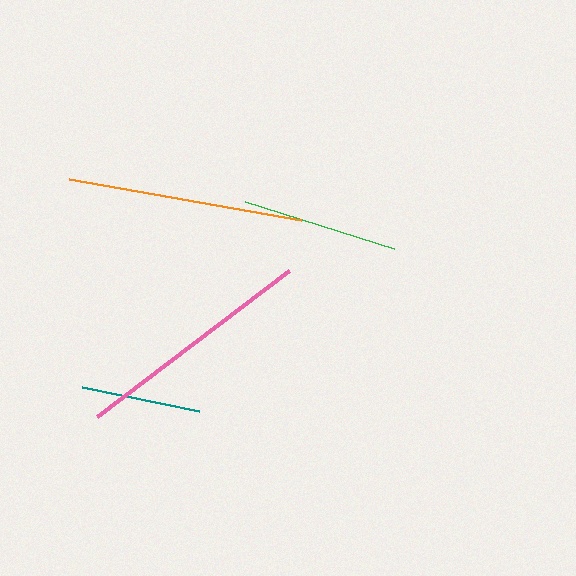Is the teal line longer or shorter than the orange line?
The orange line is longer than the teal line.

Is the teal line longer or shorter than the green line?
The green line is longer than the teal line.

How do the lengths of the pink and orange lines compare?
The pink and orange lines are approximately the same length.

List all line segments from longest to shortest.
From longest to shortest: pink, orange, green, teal.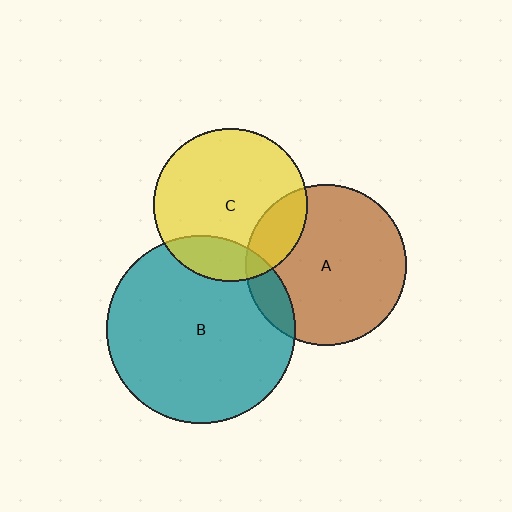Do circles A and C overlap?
Yes.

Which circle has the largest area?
Circle B (teal).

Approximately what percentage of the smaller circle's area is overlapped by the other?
Approximately 20%.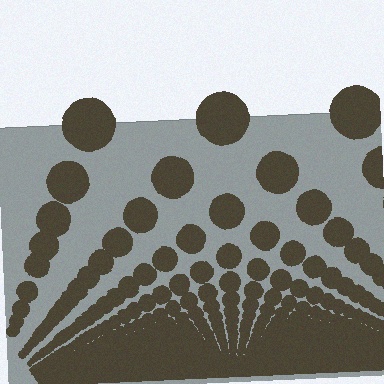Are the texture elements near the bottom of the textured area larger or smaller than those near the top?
Smaller. The gradient is inverted — elements near the bottom are smaller and denser.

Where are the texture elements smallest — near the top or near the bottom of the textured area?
Near the bottom.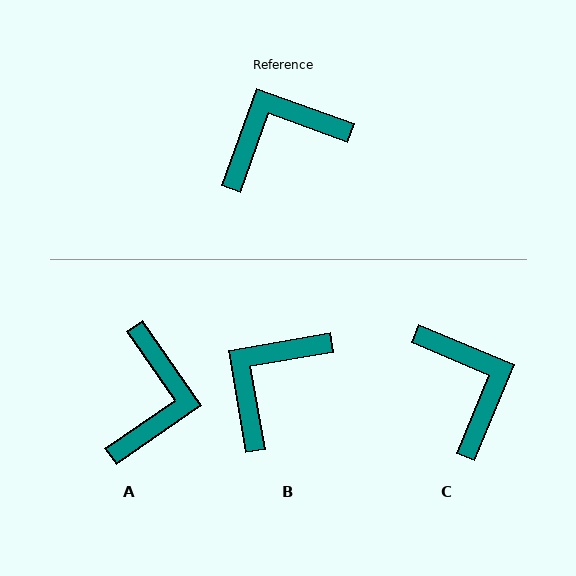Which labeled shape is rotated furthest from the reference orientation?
A, about 126 degrees away.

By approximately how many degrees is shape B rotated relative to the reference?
Approximately 30 degrees counter-clockwise.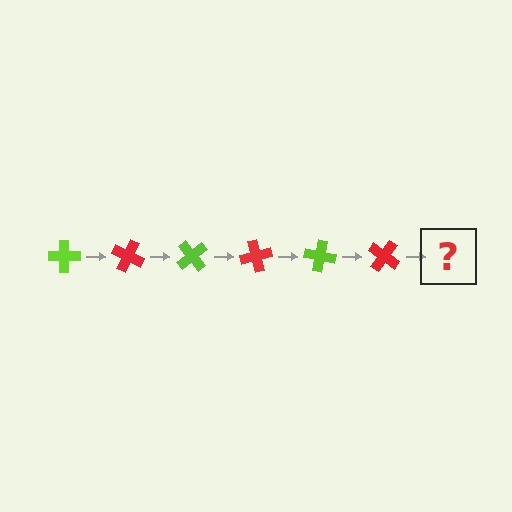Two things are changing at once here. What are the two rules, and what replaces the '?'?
The two rules are that it rotates 25 degrees each step and the color cycles through lime and red. The '?' should be a lime cross, rotated 150 degrees from the start.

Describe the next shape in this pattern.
It should be a lime cross, rotated 150 degrees from the start.